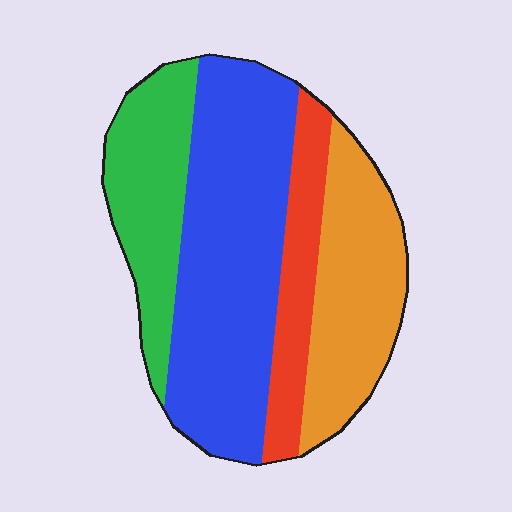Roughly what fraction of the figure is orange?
Orange takes up about one quarter (1/4) of the figure.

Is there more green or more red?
Green.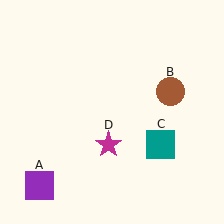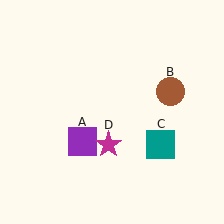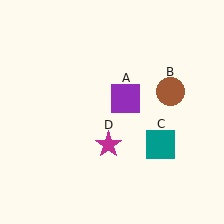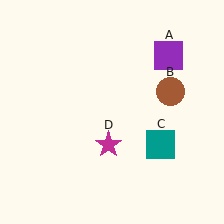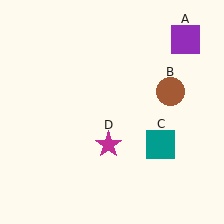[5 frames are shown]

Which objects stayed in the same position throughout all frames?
Brown circle (object B) and teal square (object C) and magenta star (object D) remained stationary.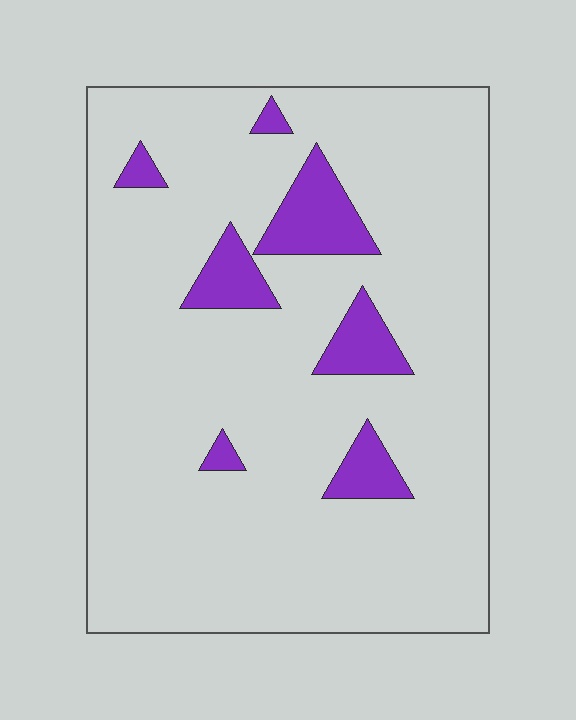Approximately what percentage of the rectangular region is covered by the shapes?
Approximately 10%.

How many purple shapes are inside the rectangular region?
7.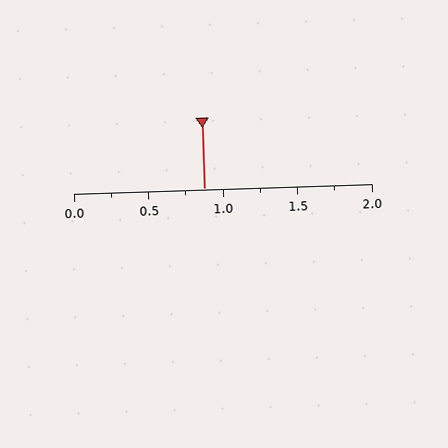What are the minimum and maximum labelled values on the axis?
The axis runs from 0.0 to 2.0.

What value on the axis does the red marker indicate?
The marker indicates approximately 0.88.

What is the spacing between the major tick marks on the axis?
The major ticks are spaced 0.5 apart.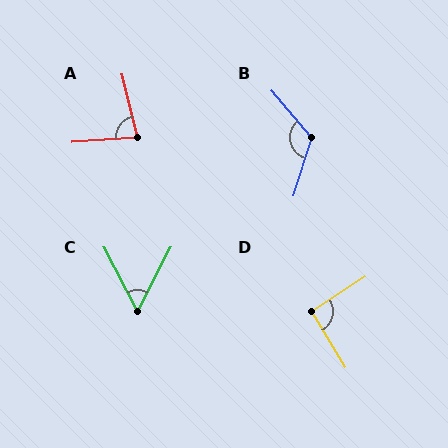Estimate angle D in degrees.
Approximately 92 degrees.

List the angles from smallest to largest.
C (55°), A (80°), D (92°), B (122°).